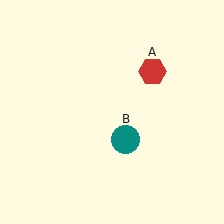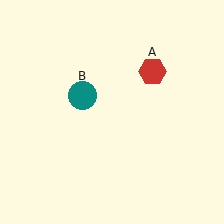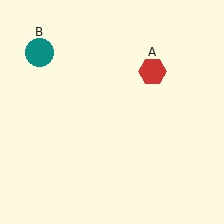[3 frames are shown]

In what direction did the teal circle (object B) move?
The teal circle (object B) moved up and to the left.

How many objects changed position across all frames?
1 object changed position: teal circle (object B).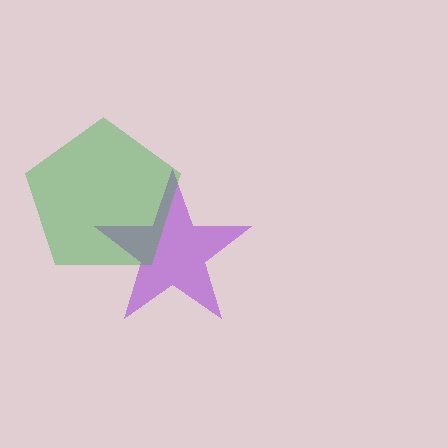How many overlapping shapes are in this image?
There are 2 overlapping shapes in the image.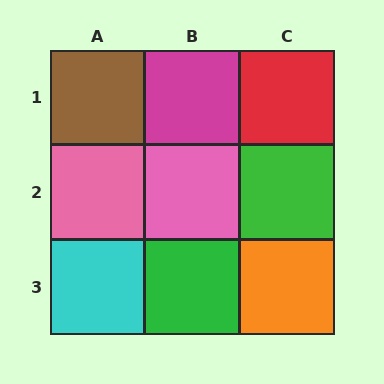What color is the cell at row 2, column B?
Pink.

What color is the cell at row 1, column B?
Magenta.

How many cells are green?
2 cells are green.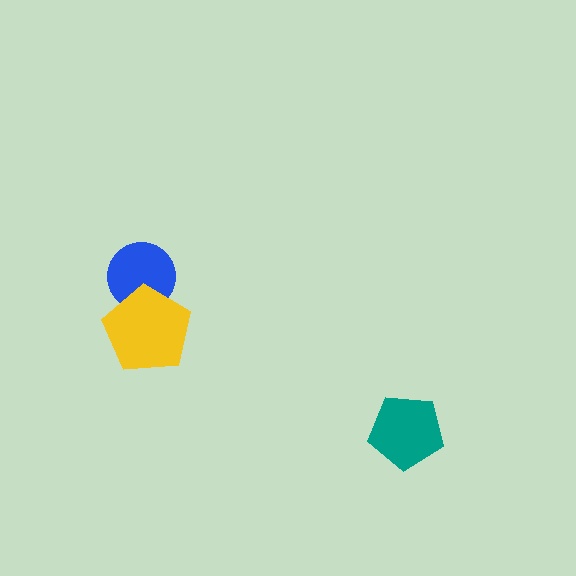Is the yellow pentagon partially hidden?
No, no other shape covers it.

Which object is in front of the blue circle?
The yellow pentagon is in front of the blue circle.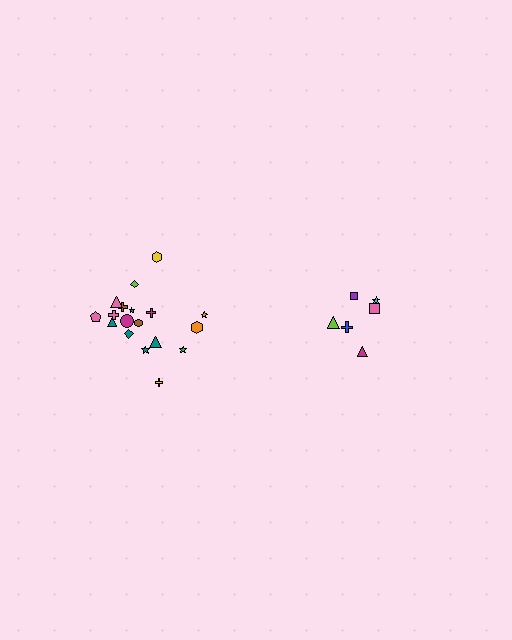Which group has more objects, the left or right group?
The left group.